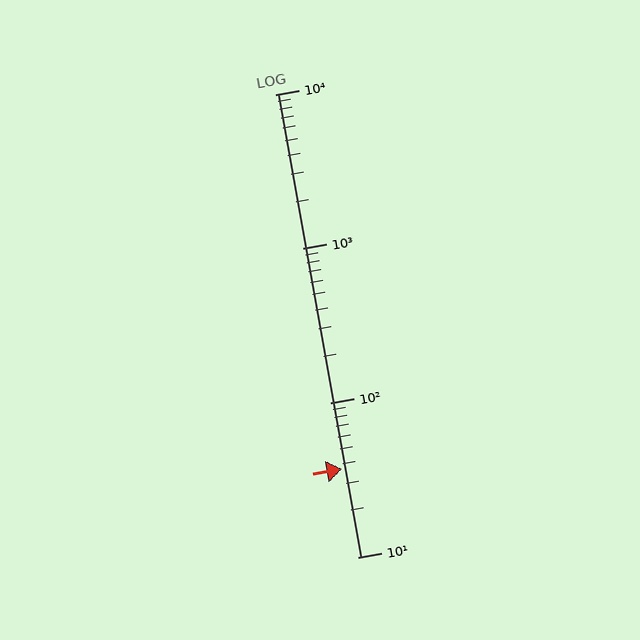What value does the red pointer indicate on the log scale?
The pointer indicates approximately 37.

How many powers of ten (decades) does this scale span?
The scale spans 3 decades, from 10 to 10000.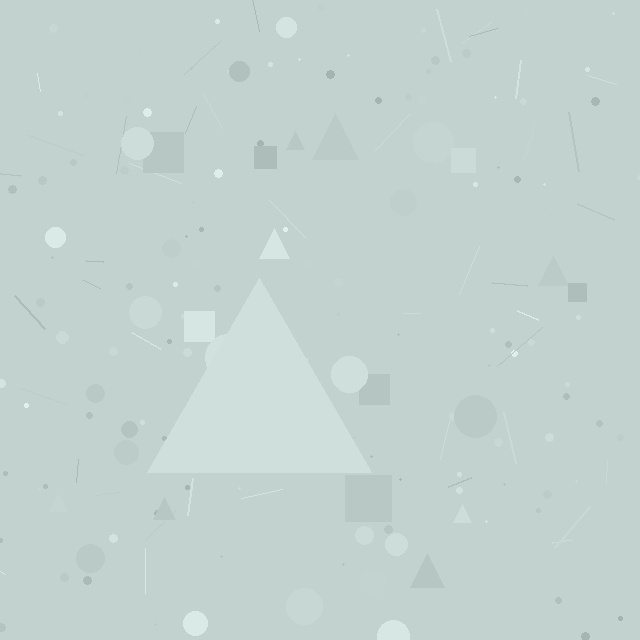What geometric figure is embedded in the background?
A triangle is embedded in the background.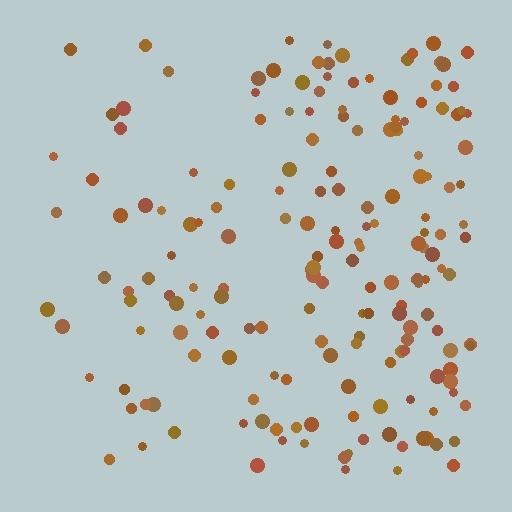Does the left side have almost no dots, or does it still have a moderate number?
Still a moderate number, just noticeably fewer than the right.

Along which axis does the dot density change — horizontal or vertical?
Horizontal.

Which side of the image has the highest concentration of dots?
The right.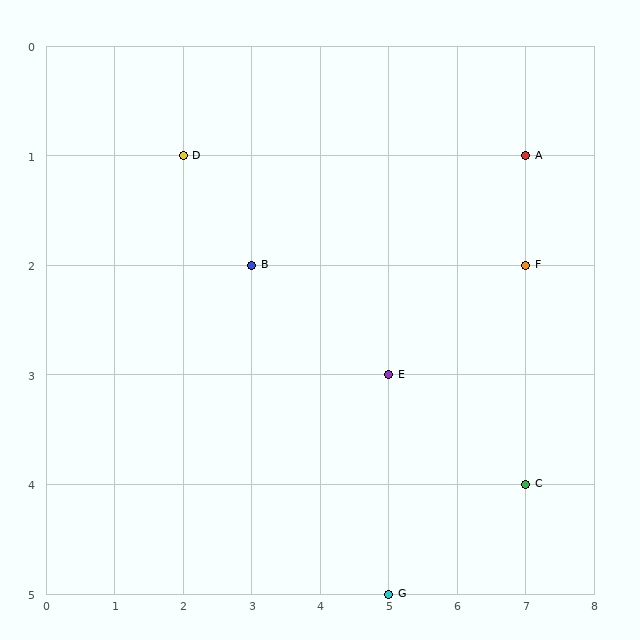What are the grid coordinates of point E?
Point E is at grid coordinates (5, 3).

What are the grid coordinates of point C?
Point C is at grid coordinates (7, 4).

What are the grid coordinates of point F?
Point F is at grid coordinates (7, 2).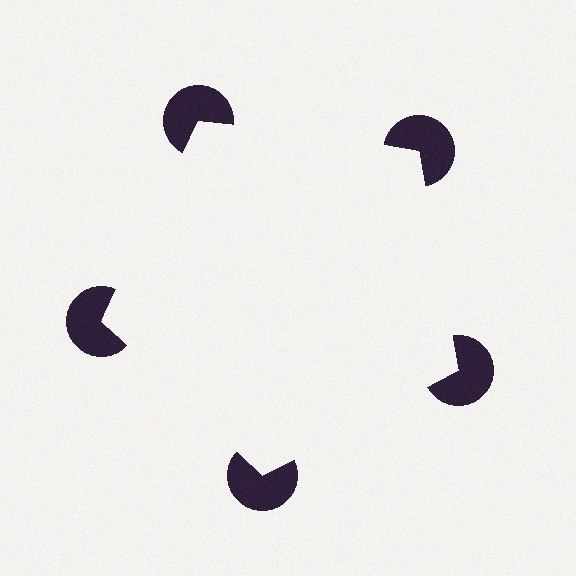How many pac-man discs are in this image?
There are 5 — one at each vertex of the illusory pentagon.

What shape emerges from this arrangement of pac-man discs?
An illusory pentagon — its edges are inferred from the aligned wedge cuts in the pac-man discs, not physically drawn.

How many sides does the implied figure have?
5 sides.